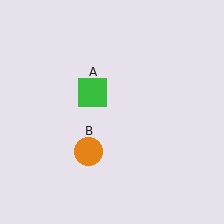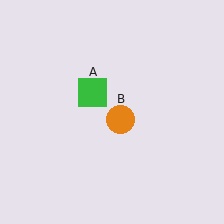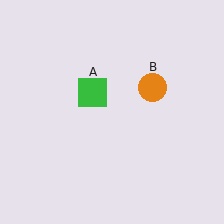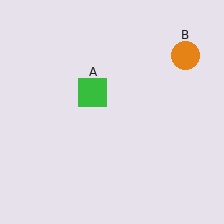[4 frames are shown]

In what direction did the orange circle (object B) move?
The orange circle (object B) moved up and to the right.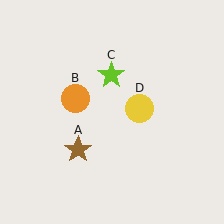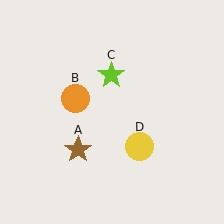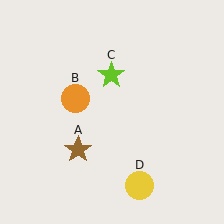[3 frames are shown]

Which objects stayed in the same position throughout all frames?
Brown star (object A) and orange circle (object B) and lime star (object C) remained stationary.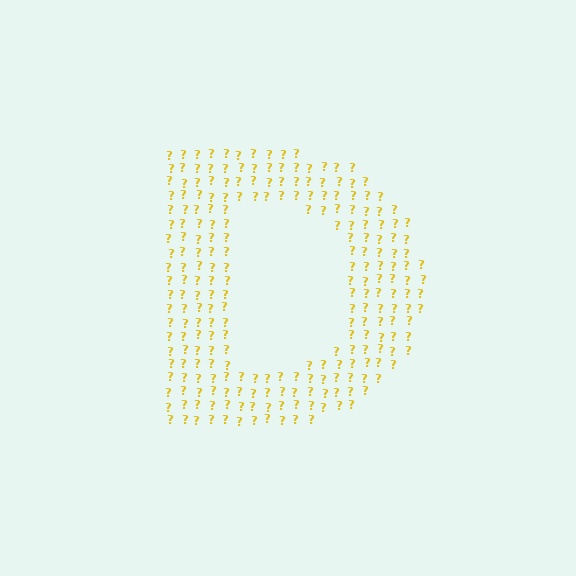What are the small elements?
The small elements are question marks.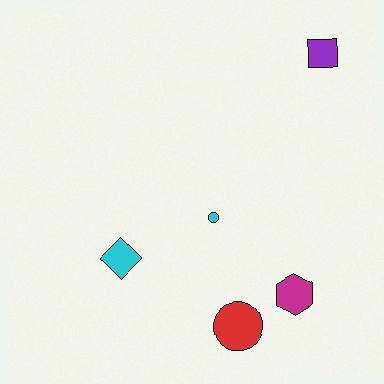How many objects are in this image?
There are 5 objects.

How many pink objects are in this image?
There are no pink objects.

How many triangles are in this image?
There are no triangles.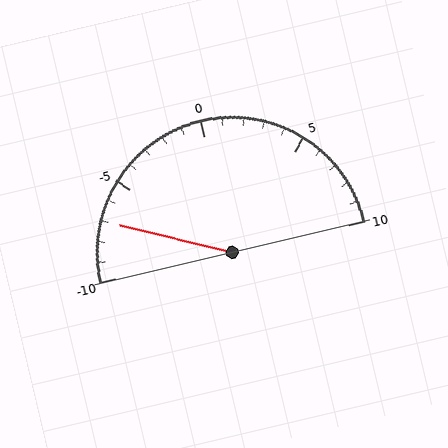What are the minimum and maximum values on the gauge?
The gauge ranges from -10 to 10.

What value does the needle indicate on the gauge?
The needle indicates approximately -7.